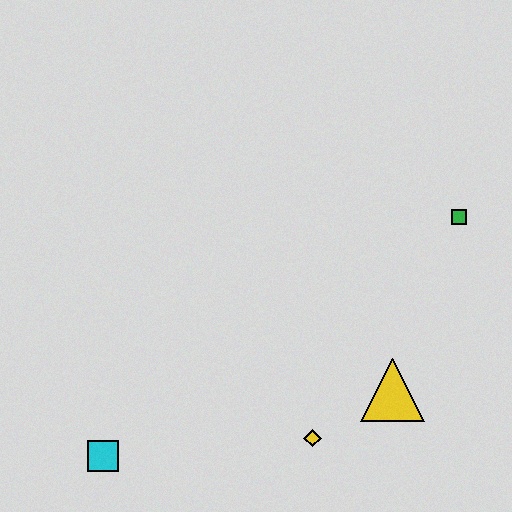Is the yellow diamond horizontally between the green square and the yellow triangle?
No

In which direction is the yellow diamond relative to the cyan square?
The yellow diamond is to the right of the cyan square.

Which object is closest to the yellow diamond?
The yellow triangle is closest to the yellow diamond.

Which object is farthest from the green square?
The cyan square is farthest from the green square.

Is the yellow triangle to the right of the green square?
No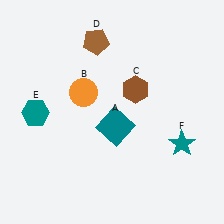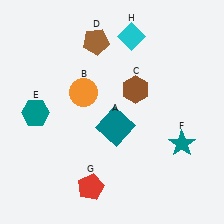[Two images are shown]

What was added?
A red pentagon (G), a cyan diamond (H) were added in Image 2.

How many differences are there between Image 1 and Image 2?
There are 2 differences between the two images.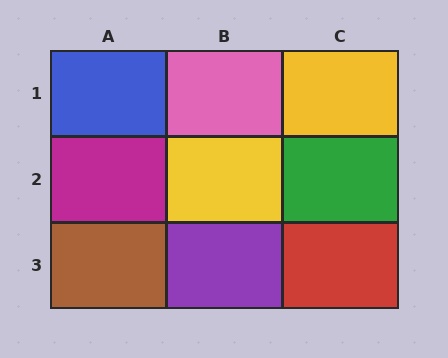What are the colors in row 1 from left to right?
Blue, pink, yellow.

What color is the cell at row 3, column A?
Brown.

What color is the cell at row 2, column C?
Green.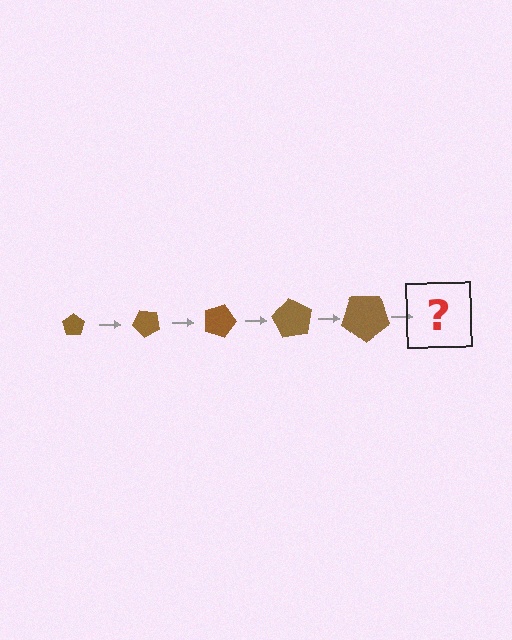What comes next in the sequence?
The next element should be a pentagon, larger than the previous one and rotated 225 degrees from the start.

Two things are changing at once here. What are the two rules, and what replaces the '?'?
The two rules are that the pentagon grows larger each step and it rotates 45 degrees each step. The '?' should be a pentagon, larger than the previous one and rotated 225 degrees from the start.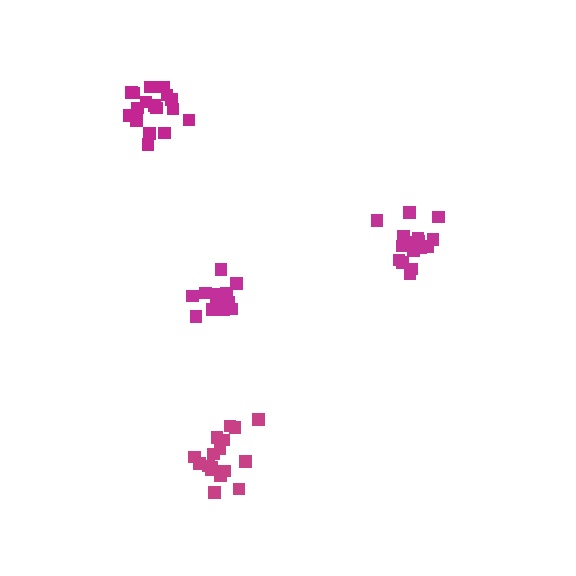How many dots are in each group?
Group 1: 16 dots, Group 2: 17 dots, Group 3: 17 dots, Group 4: 17 dots (67 total).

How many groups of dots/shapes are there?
There are 4 groups.